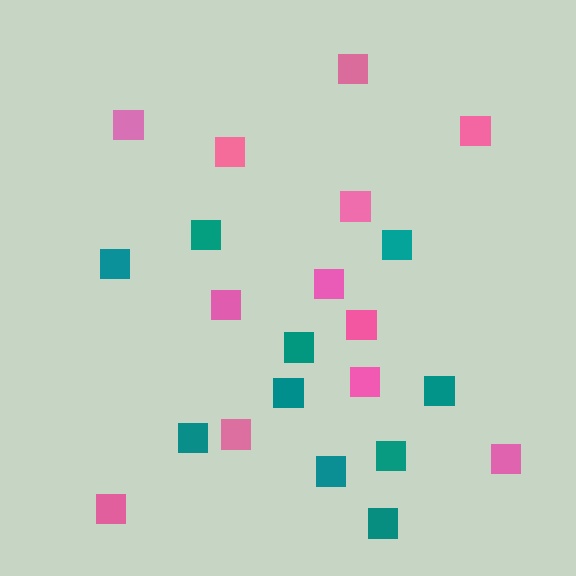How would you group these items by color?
There are 2 groups: one group of teal squares (10) and one group of pink squares (12).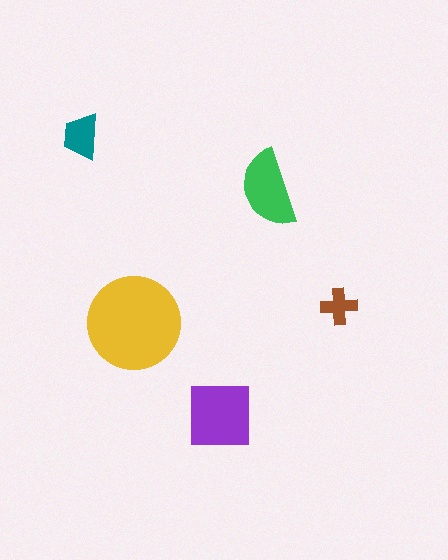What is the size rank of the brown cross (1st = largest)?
5th.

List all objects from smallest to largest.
The brown cross, the teal trapezoid, the green semicircle, the purple square, the yellow circle.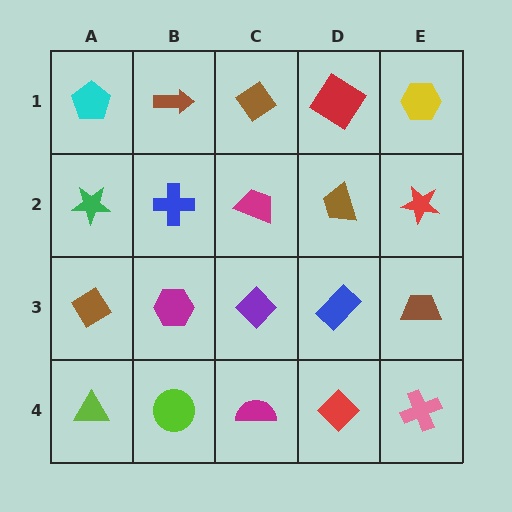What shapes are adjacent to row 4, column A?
A brown diamond (row 3, column A), a lime circle (row 4, column B).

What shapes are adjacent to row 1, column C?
A magenta trapezoid (row 2, column C), a brown arrow (row 1, column B), a red diamond (row 1, column D).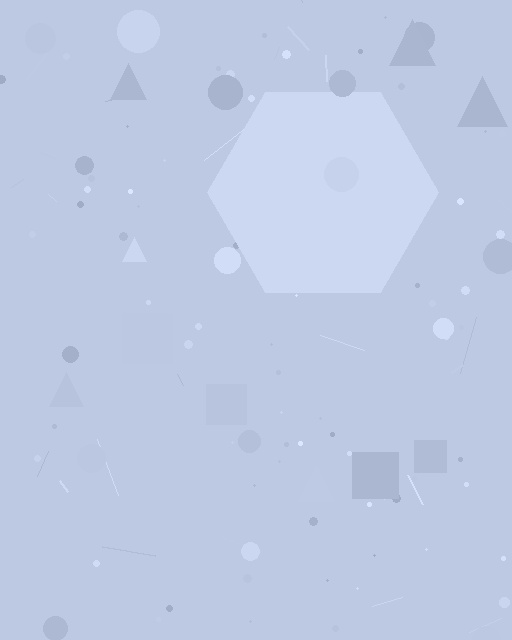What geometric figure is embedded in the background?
A hexagon is embedded in the background.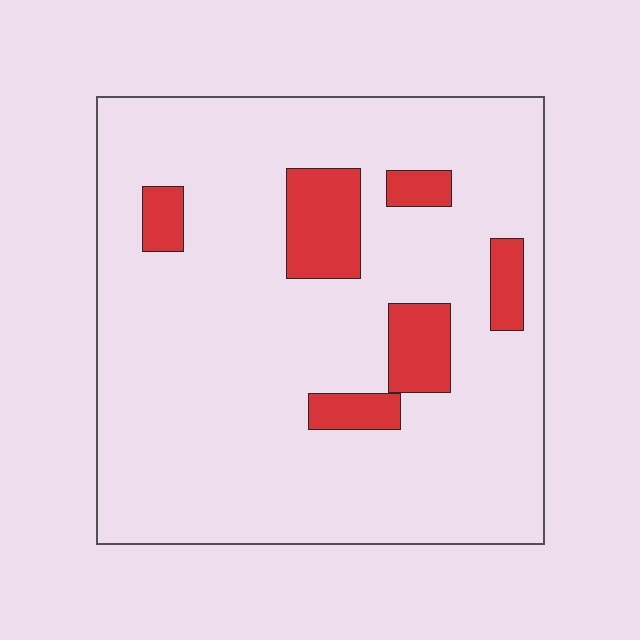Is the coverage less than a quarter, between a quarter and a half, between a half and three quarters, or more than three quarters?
Less than a quarter.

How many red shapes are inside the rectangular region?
6.